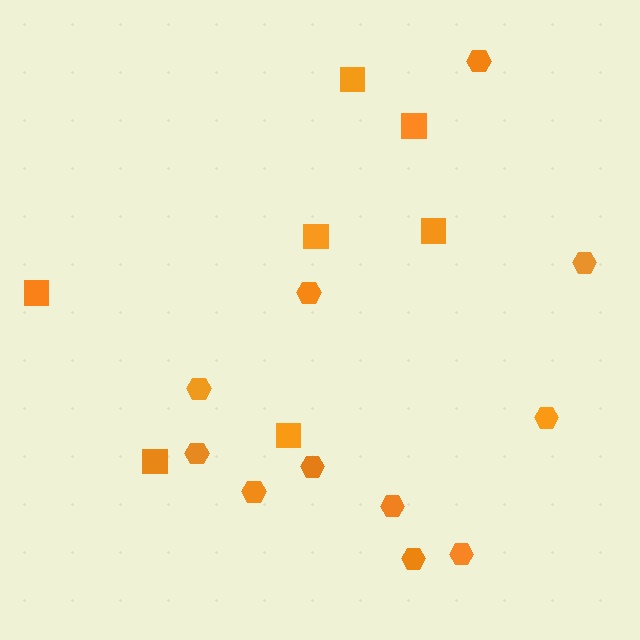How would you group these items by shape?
There are 2 groups: one group of squares (7) and one group of hexagons (11).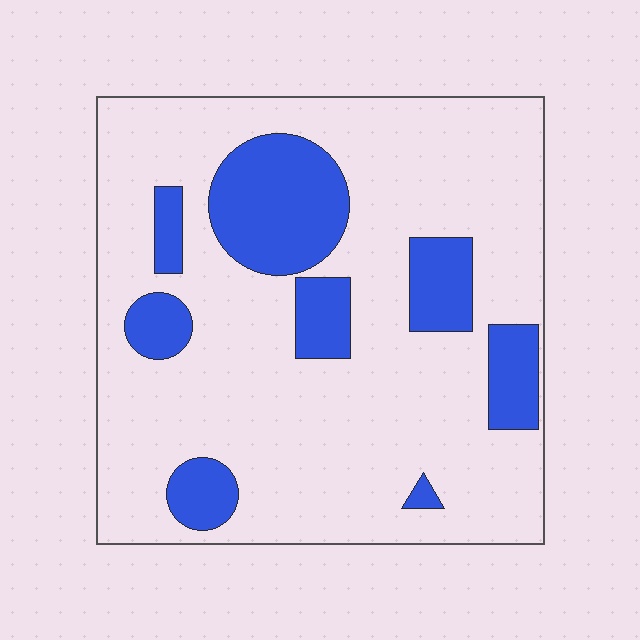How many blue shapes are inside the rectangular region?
8.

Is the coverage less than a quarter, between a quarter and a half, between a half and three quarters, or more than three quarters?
Less than a quarter.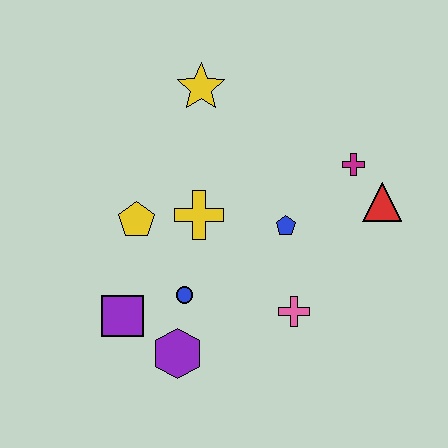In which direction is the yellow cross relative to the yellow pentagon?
The yellow cross is to the right of the yellow pentagon.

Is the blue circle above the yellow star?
No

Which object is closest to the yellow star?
The yellow cross is closest to the yellow star.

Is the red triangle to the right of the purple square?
Yes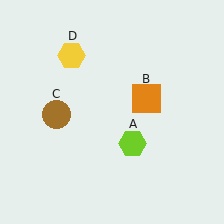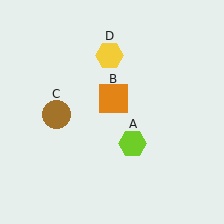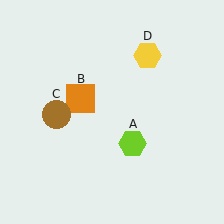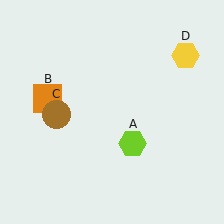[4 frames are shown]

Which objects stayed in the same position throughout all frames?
Lime hexagon (object A) and brown circle (object C) remained stationary.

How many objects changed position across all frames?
2 objects changed position: orange square (object B), yellow hexagon (object D).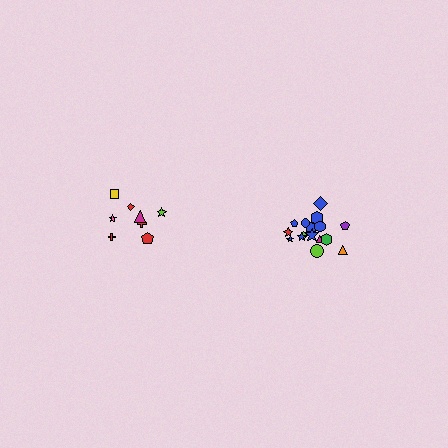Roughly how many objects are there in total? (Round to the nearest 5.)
Roughly 25 objects in total.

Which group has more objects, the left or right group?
The right group.